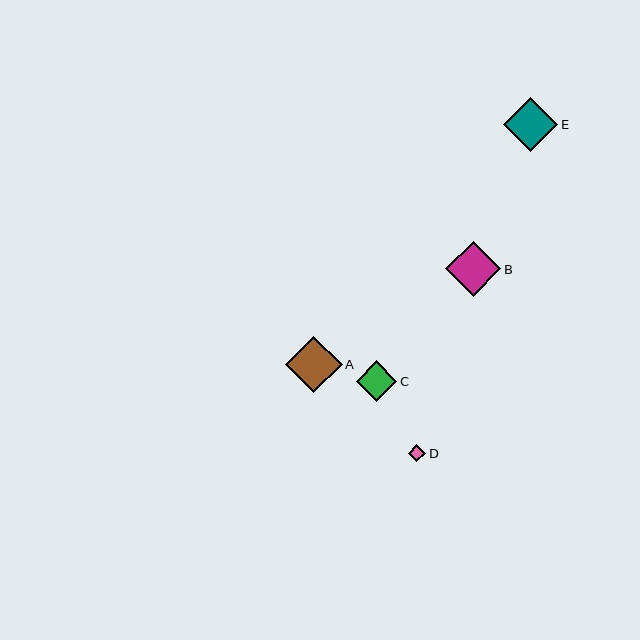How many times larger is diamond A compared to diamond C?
Diamond A is approximately 1.4 times the size of diamond C.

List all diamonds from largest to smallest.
From largest to smallest: A, B, E, C, D.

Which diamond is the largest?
Diamond A is the largest with a size of approximately 56 pixels.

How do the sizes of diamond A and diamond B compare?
Diamond A and diamond B are approximately the same size.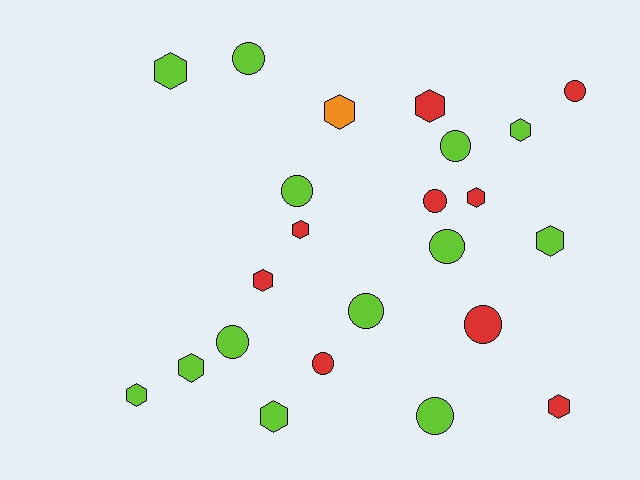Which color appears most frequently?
Lime, with 13 objects.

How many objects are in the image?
There are 23 objects.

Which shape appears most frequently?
Hexagon, with 12 objects.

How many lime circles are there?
There are 7 lime circles.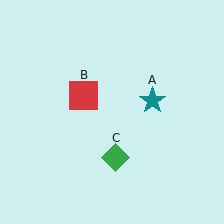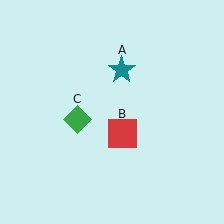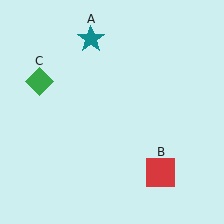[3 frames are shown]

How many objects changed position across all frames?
3 objects changed position: teal star (object A), red square (object B), green diamond (object C).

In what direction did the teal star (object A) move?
The teal star (object A) moved up and to the left.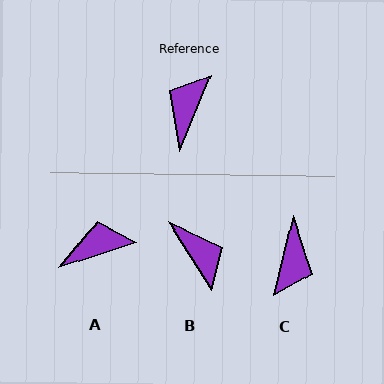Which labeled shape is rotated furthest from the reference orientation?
C, about 171 degrees away.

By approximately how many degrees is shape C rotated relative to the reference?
Approximately 171 degrees clockwise.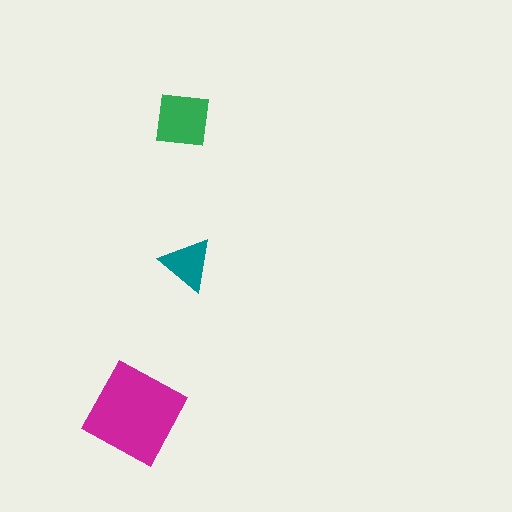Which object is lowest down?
The magenta diamond is bottommost.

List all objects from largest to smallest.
The magenta diamond, the green square, the teal triangle.